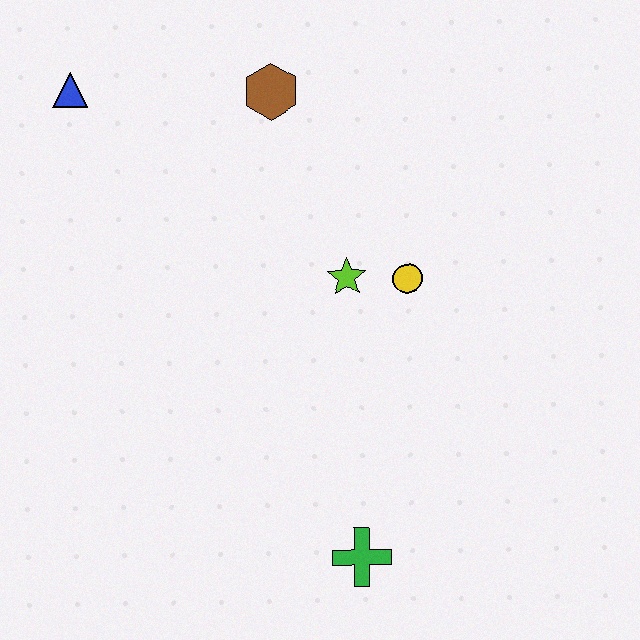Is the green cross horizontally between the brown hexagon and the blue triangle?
No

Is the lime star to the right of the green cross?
No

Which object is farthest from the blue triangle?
The green cross is farthest from the blue triangle.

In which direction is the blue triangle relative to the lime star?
The blue triangle is to the left of the lime star.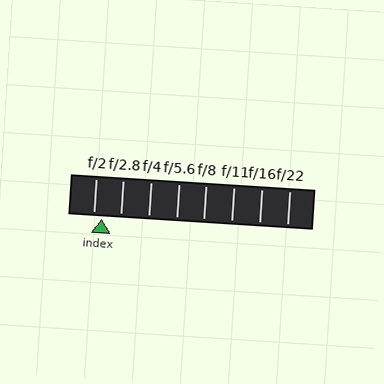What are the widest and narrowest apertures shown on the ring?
The widest aperture shown is f/2 and the narrowest is f/22.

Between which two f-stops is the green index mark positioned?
The index mark is between f/2 and f/2.8.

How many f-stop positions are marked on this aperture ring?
There are 8 f-stop positions marked.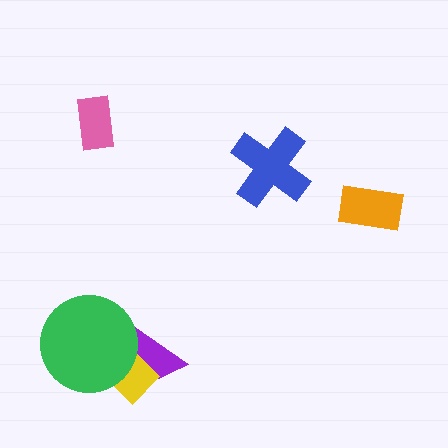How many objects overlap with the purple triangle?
2 objects overlap with the purple triangle.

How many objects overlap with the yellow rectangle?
2 objects overlap with the yellow rectangle.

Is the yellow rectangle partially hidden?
Yes, it is partially covered by another shape.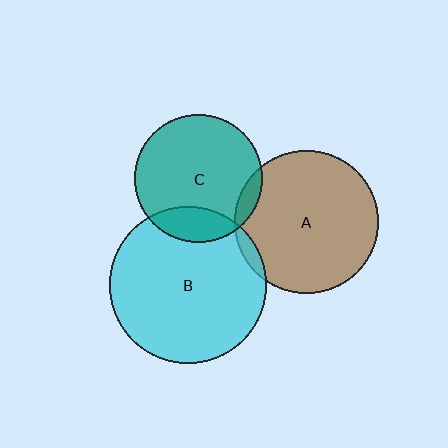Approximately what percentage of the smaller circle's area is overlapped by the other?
Approximately 20%.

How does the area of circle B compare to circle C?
Approximately 1.5 times.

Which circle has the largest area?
Circle B (cyan).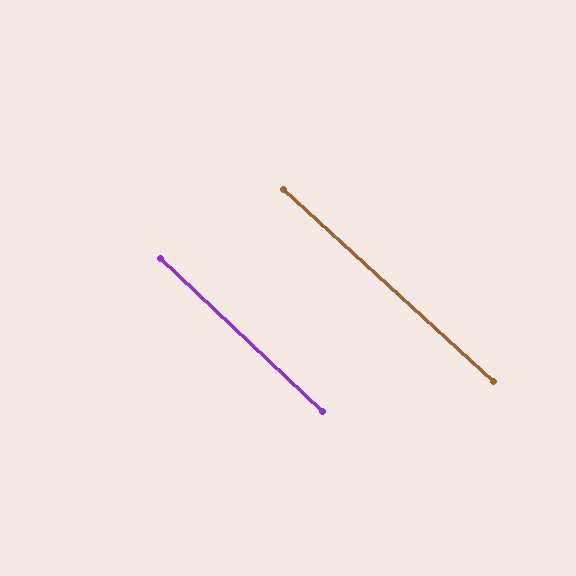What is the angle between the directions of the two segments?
Approximately 1 degree.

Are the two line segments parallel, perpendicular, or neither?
Parallel — their directions differ by only 1.0°.